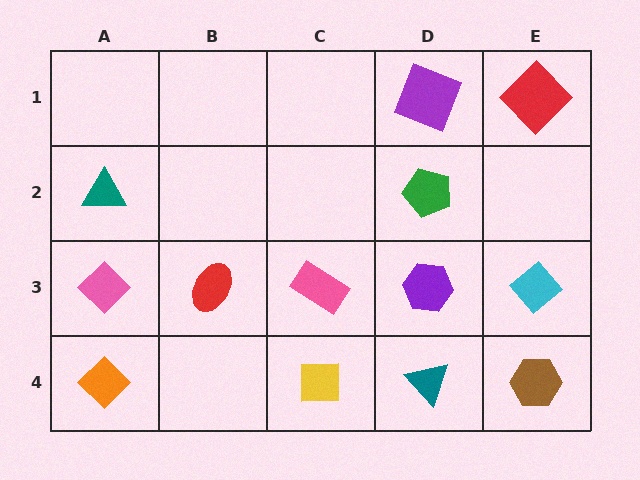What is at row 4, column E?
A brown hexagon.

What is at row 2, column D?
A green pentagon.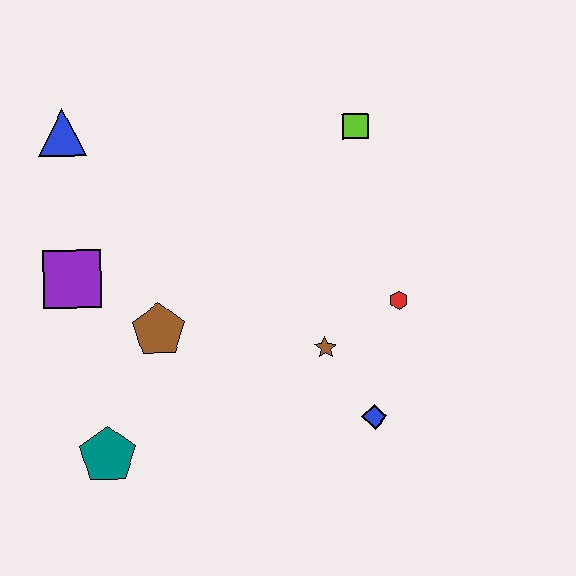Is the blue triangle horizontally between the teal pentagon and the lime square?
No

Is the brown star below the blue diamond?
No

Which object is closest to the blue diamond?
The brown star is closest to the blue diamond.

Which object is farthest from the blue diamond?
The blue triangle is farthest from the blue diamond.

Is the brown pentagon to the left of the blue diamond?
Yes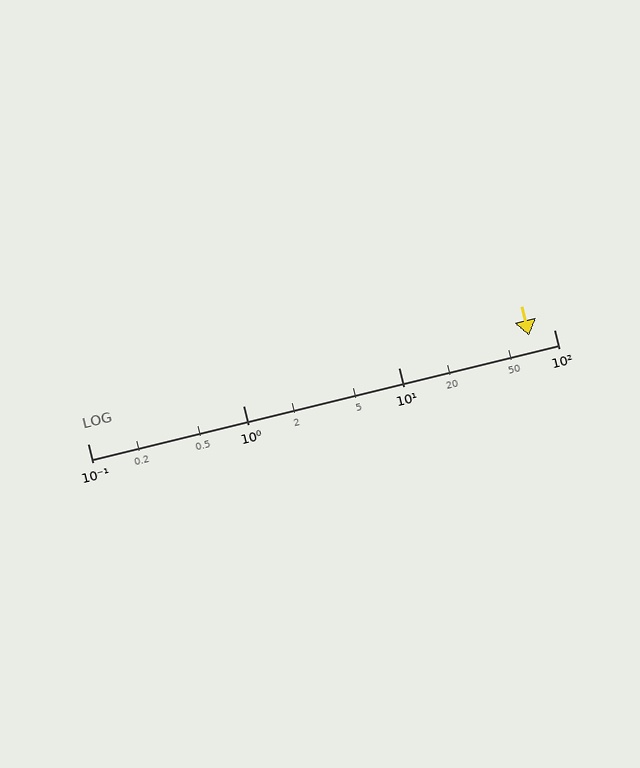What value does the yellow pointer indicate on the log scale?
The pointer indicates approximately 69.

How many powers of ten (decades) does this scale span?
The scale spans 3 decades, from 0.1 to 100.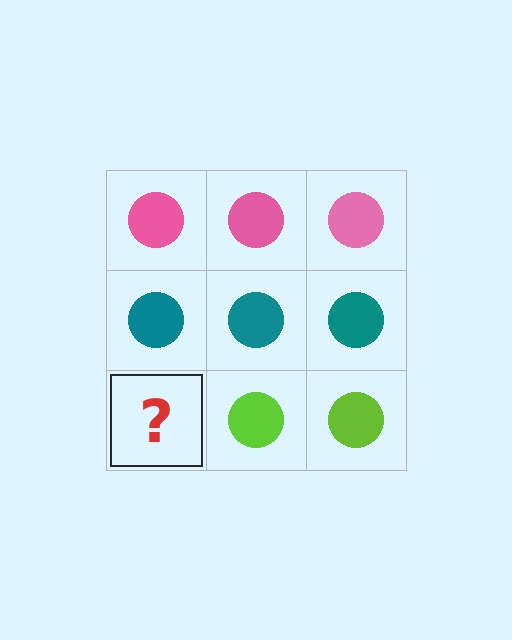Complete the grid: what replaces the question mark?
The question mark should be replaced with a lime circle.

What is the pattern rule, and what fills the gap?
The rule is that each row has a consistent color. The gap should be filled with a lime circle.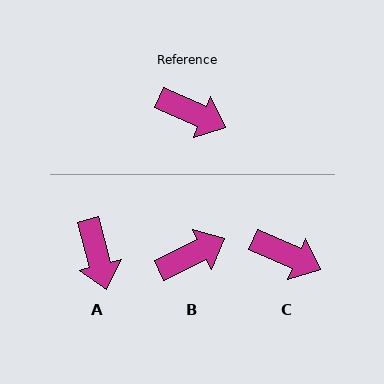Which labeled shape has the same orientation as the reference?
C.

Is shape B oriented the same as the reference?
No, it is off by about 50 degrees.